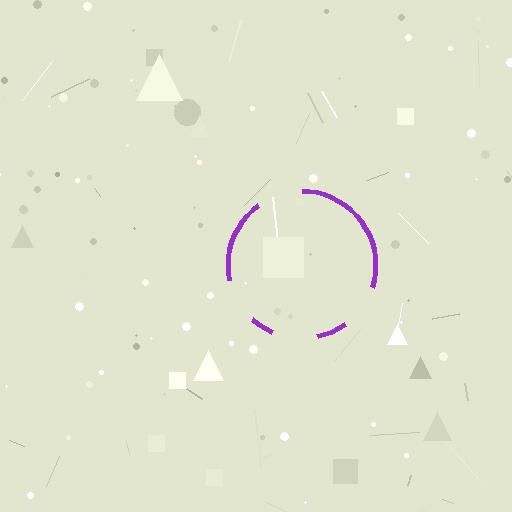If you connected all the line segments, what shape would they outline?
They would outline a circle.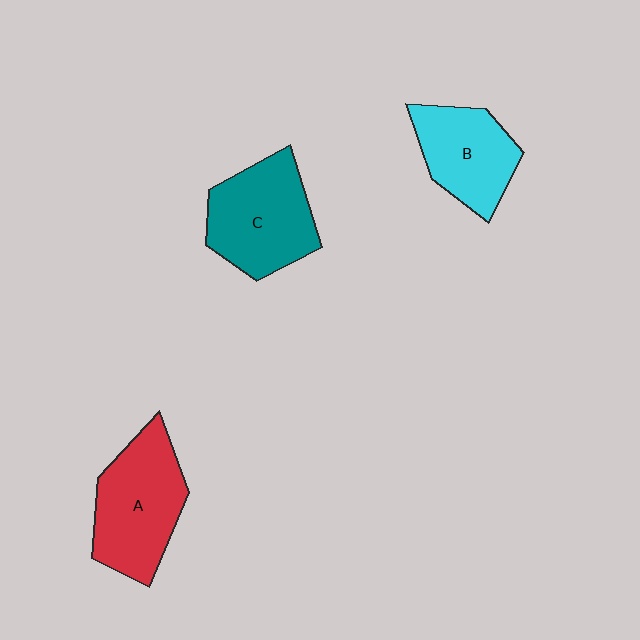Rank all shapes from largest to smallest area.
From largest to smallest: A (red), C (teal), B (cyan).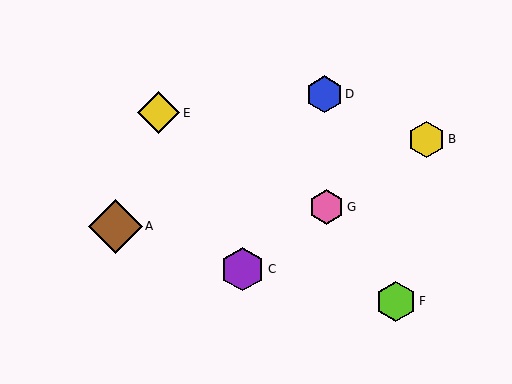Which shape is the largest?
The brown diamond (labeled A) is the largest.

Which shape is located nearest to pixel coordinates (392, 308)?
The lime hexagon (labeled F) at (396, 301) is nearest to that location.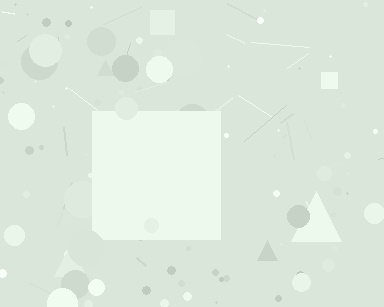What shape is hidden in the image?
A square is hidden in the image.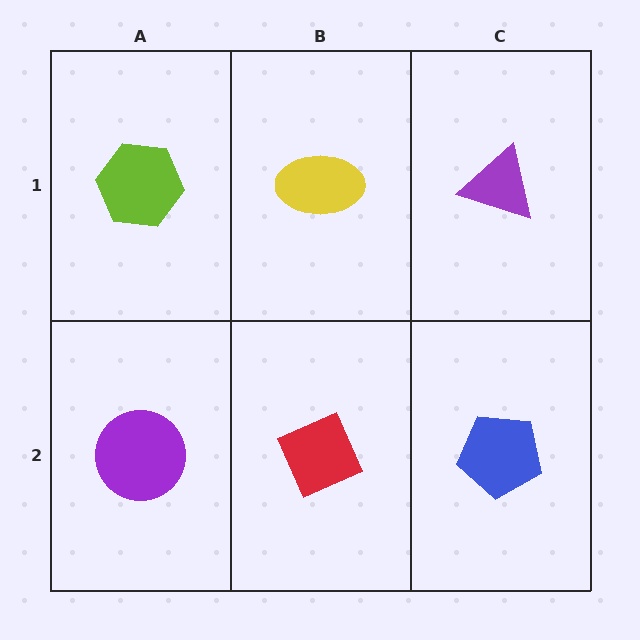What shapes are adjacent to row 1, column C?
A blue pentagon (row 2, column C), a yellow ellipse (row 1, column B).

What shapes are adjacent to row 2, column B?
A yellow ellipse (row 1, column B), a purple circle (row 2, column A), a blue pentagon (row 2, column C).